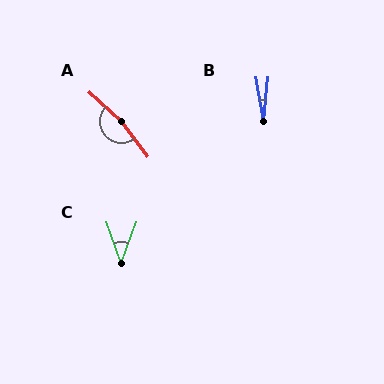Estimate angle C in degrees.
Approximately 39 degrees.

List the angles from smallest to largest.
B (15°), C (39°), A (169°).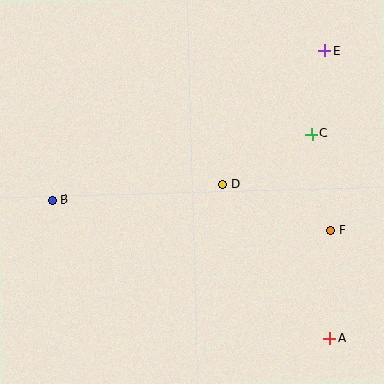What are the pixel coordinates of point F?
Point F is at (331, 230).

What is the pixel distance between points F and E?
The distance between F and E is 179 pixels.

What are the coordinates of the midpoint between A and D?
The midpoint between A and D is at (276, 262).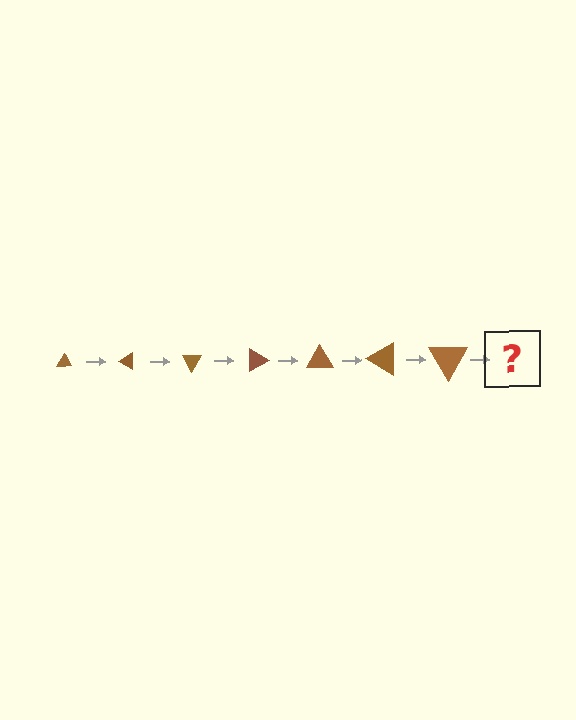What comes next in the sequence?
The next element should be a triangle, larger than the previous one and rotated 210 degrees from the start.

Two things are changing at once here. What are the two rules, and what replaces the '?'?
The two rules are that the triangle grows larger each step and it rotates 30 degrees each step. The '?' should be a triangle, larger than the previous one and rotated 210 degrees from the start.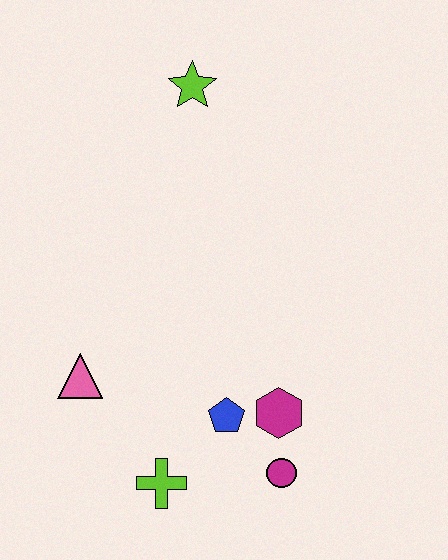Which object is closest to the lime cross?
The blue pentagon is closest to the lime cross.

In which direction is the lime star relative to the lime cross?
The lime star is above the lime cross.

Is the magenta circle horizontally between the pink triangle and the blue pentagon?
No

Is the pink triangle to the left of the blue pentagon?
Yes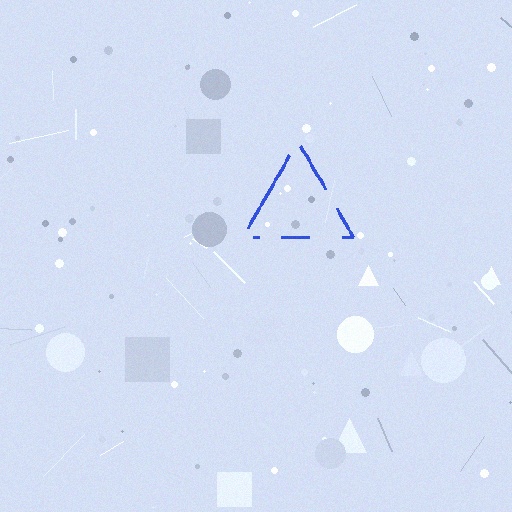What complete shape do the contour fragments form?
The contour fragments form a triangle.